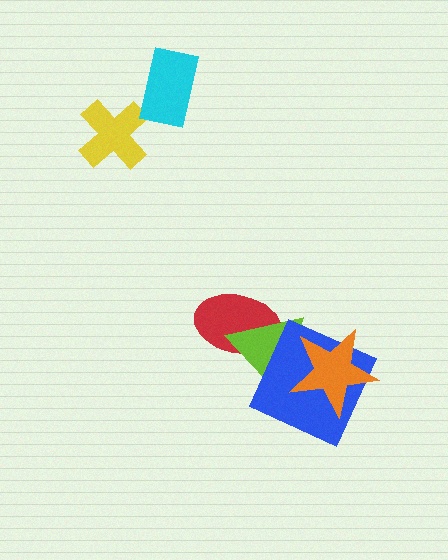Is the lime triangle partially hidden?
Yes, it is partially covered by another shape.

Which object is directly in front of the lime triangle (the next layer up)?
The blue square is directly in front of the lime triangle.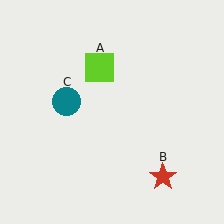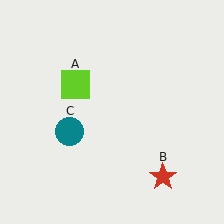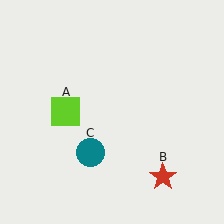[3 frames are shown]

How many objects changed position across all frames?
2 objects changed position: lime square (object A), teal circle (object C).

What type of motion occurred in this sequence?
The lime square (object A), teal circle (object C) rotated counterclockwise around the center of the scene.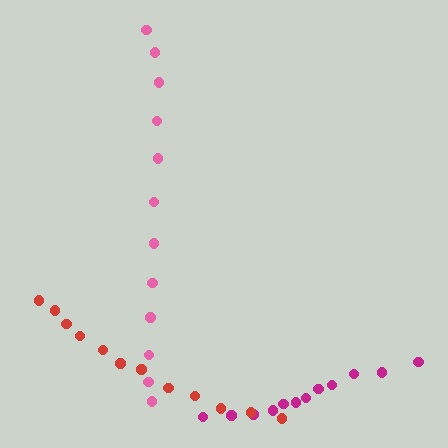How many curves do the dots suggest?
There are 3 distinct paths.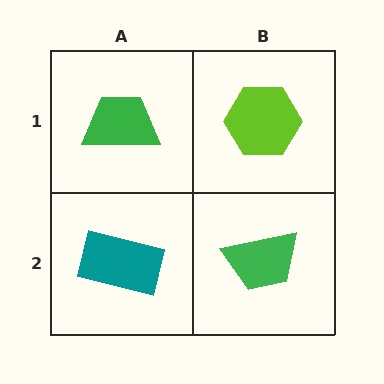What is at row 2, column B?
A green trapezoid.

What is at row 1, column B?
A lime hexagon.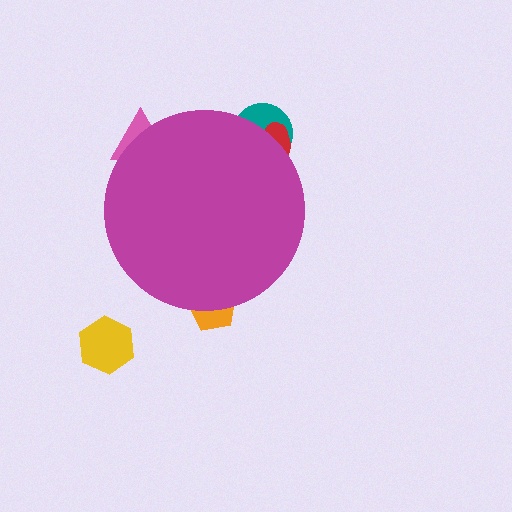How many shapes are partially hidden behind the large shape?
4 shapes are partially hidden.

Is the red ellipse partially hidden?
Yes, the red ellipse is partially hidden behind the magenta circle.